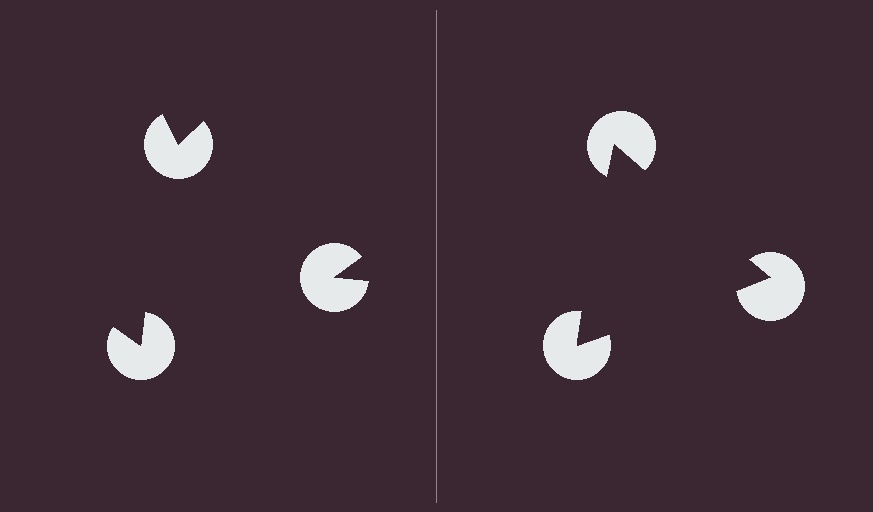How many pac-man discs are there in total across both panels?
6 — 3 on each side.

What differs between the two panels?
The pac-man discs are positioned identically on both sides; only the wedge orientations differ. On the right they align to a triangle; on the left they are misaligned.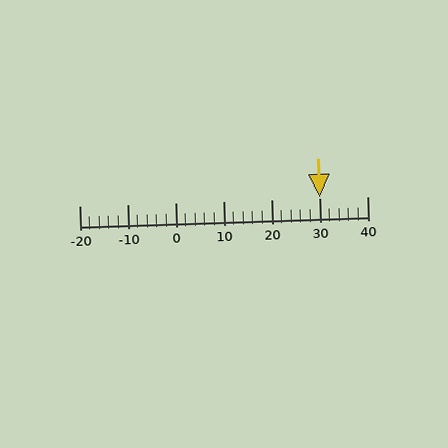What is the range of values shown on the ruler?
The ruler shows values from -20 to 40.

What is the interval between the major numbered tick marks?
The major tick marks are spaced 10 units apart.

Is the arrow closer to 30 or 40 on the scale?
The arrow is closer to 30.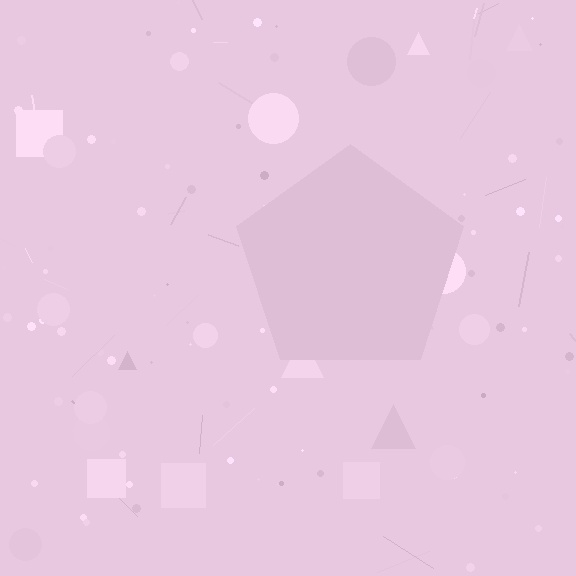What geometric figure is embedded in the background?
A pentagon is embedded in the background.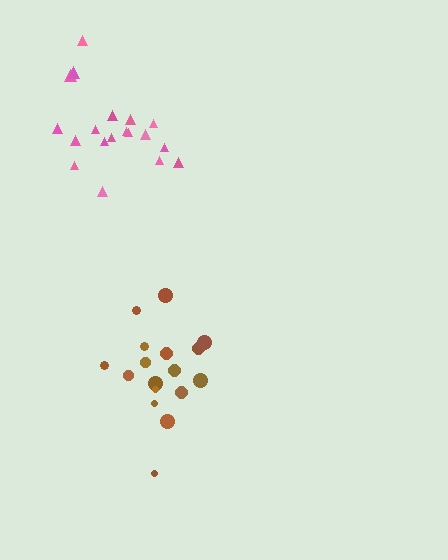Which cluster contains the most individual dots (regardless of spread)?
Pink (19).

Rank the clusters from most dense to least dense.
pink, brown.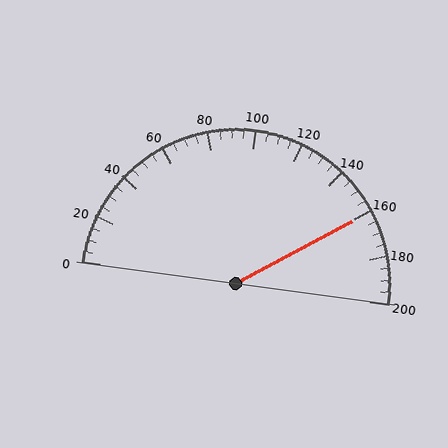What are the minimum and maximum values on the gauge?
The gauge ranges from 0 to 200.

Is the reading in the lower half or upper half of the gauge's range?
The reading is in the upper half of the range (0 to 200).